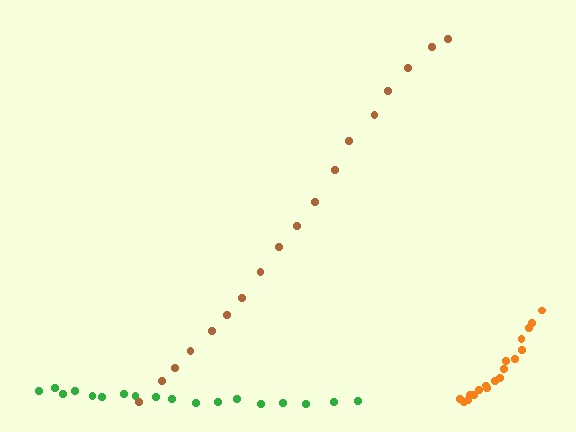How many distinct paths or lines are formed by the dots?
There are 3 distinct paths.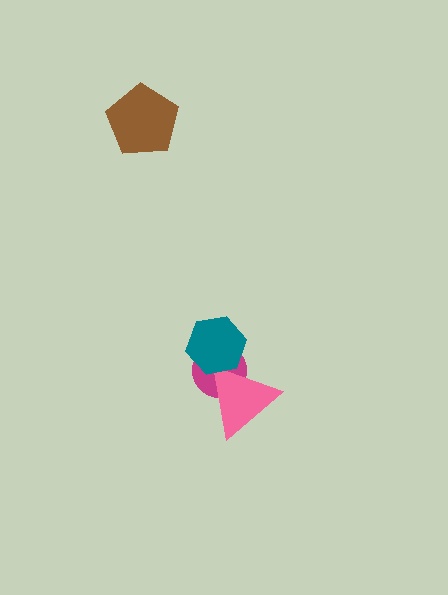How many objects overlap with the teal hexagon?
2 objects overlap with the teal hexagon.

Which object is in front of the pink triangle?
The teal hexagon is in front of the pink triangle.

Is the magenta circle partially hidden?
Yes, it is partially covered by another shape.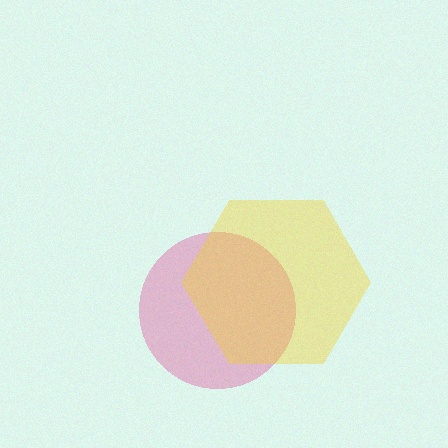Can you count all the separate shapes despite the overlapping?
Yes, there are 2 separate shapes.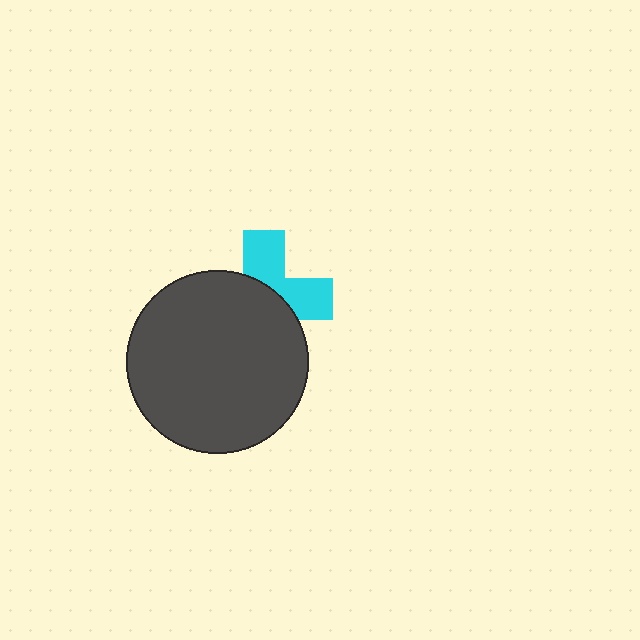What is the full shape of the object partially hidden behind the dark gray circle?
The partially hidden object is a cyan cross.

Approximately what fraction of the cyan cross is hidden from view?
Roughly 57% of the cyan cross is hidden behind the dark gray circle.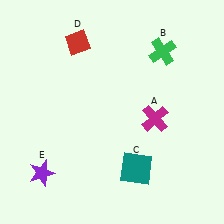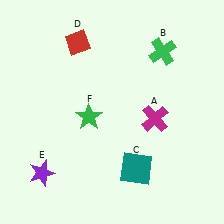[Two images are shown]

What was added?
A green star (F) was added in Image 2.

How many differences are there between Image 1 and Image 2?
There is 1 difference between the two images.